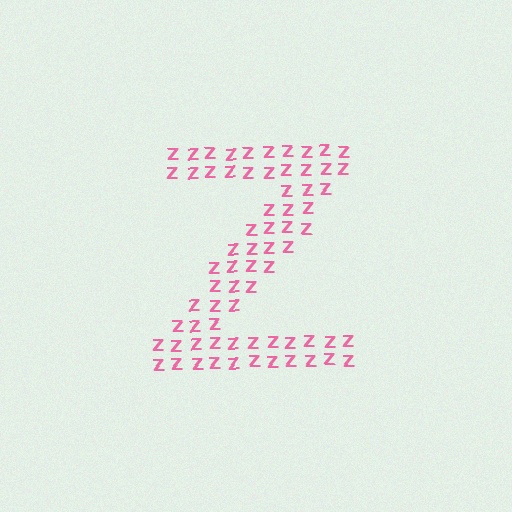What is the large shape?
The large shape is the letter Z.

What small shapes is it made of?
It is made of small letter Z's.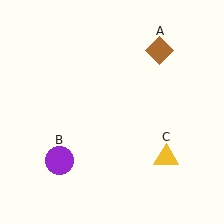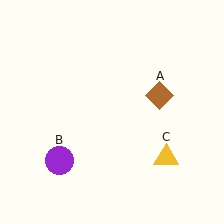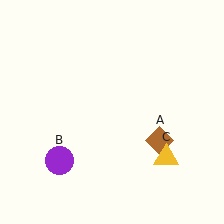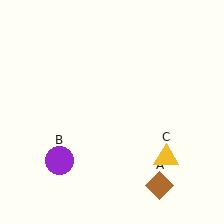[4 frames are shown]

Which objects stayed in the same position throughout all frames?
Purple circle (object B) and yellow triangle (object C) remained stationary.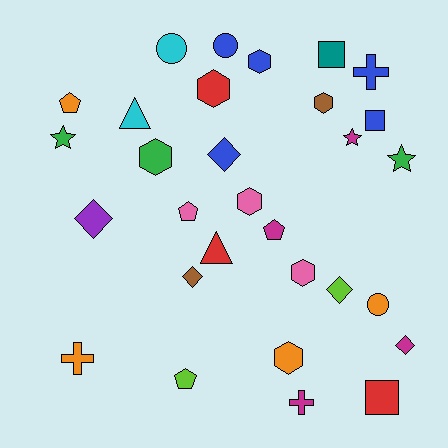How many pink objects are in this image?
There are 3 pink objects.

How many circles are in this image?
There are 3 circles.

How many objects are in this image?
There are 30 objects.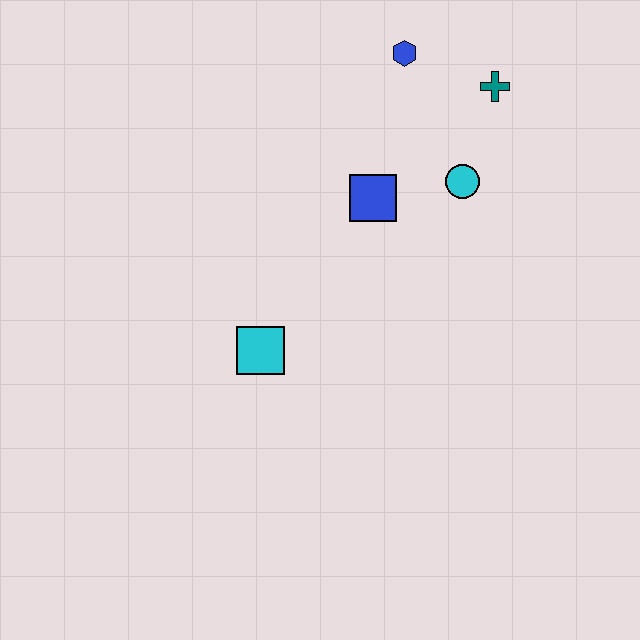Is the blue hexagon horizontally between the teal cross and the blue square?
Yes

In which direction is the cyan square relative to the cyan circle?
The cyan square is to the left of the cyan circle.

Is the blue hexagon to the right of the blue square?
Yes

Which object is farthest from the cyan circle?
The cyan square is farthest from the cyan circle.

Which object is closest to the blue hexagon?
The teal cross is closest to the blue hexagon.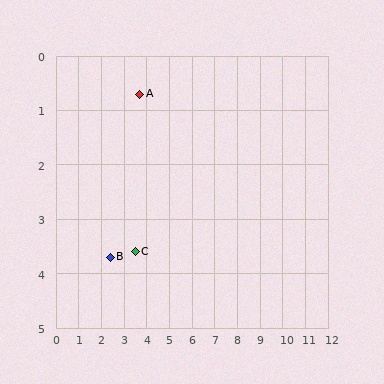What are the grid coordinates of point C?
Point C is at approximately (3.5, 3.6).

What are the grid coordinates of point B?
Point B is at approximately (2.4, 3.7).